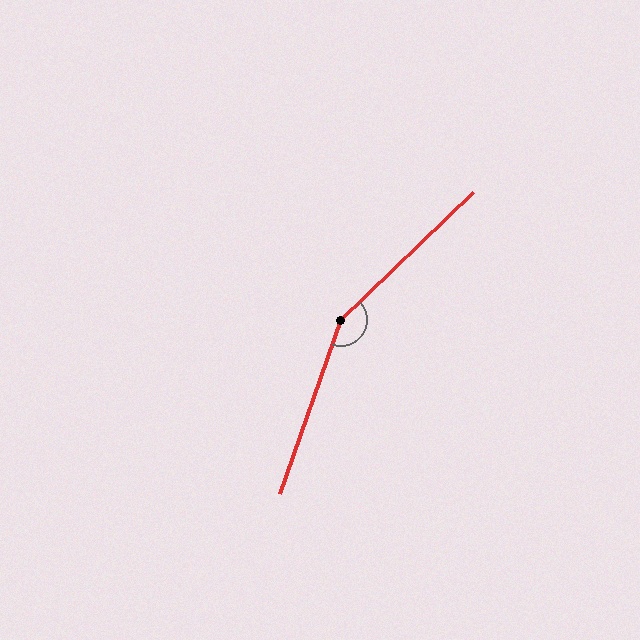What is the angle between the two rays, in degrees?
Approximately 153 degrees.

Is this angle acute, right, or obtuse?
It is obtuse.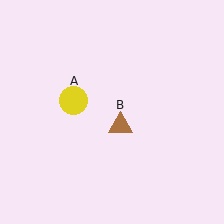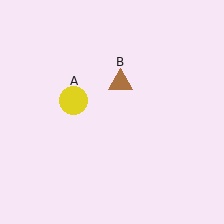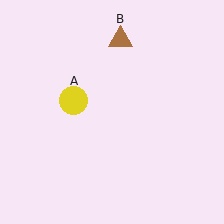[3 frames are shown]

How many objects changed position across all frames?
1 object changed position: brown triangle (object B).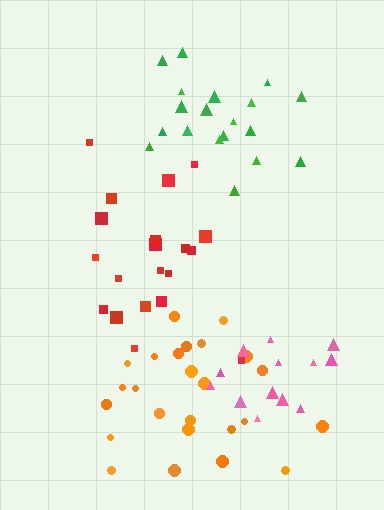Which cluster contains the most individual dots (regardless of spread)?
Orange (25).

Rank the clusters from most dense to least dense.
green, pink, orange, red.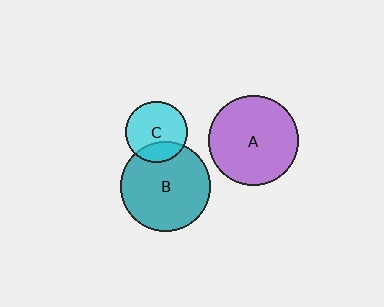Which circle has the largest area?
Circle A (purple).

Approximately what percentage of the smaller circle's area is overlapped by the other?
Approximately 25%.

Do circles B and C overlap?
Yes.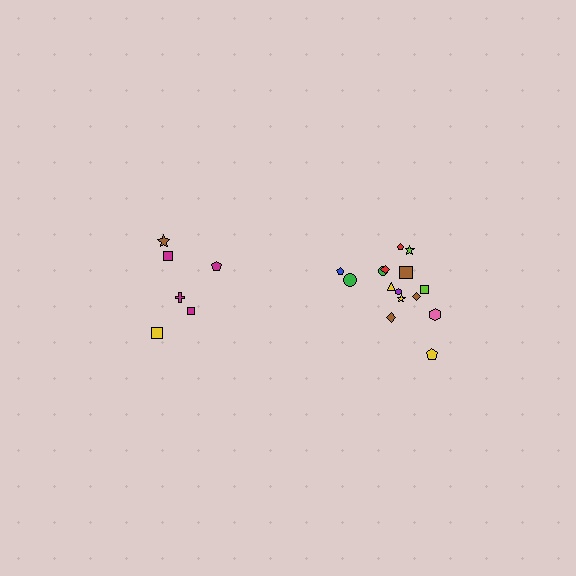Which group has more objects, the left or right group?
The right group.